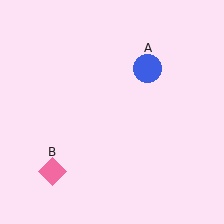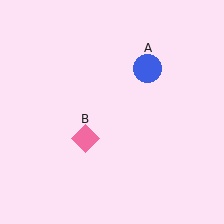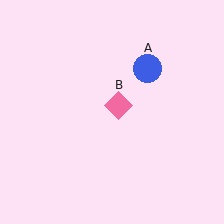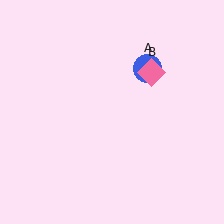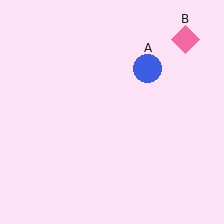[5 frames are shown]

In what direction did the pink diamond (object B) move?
The pink diamond (object B) moved up and to the right.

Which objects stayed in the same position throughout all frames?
Blue circle (object A) remained stationary.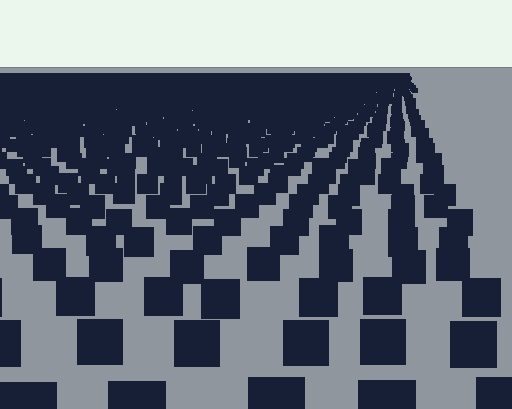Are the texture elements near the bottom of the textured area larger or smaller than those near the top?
Larger. Near the bottom, elements are closer to the viewer and appear at a bigger on-screen size.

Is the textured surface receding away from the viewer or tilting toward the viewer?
The surface is receding away from the viewer. Texture elements get smaller and denser toward the top.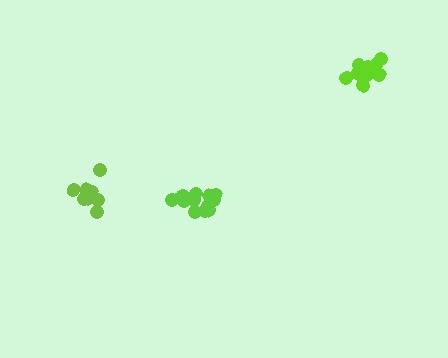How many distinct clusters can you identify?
There are 3 distinct clusters.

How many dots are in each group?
Group 1: 12 dots, Group 2: 9 dots, Group 3: 12 dots (33 total).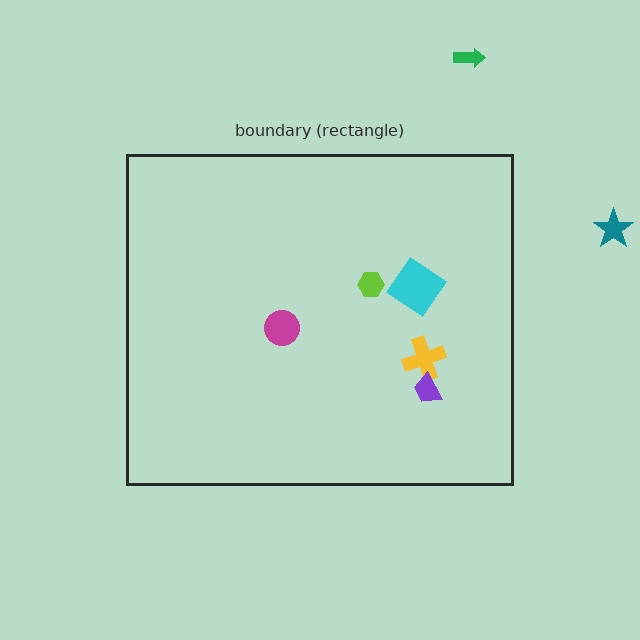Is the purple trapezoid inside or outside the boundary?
Inside.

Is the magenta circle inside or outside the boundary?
Inside.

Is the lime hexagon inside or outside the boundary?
Inside.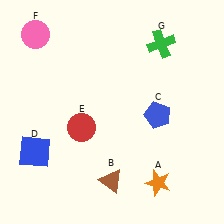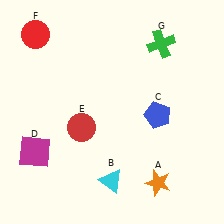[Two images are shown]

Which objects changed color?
B changed from brown to cyan. D changed from blue to magenta. F changed from pink to red.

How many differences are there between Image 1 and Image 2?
There are 3 differences between the two images.